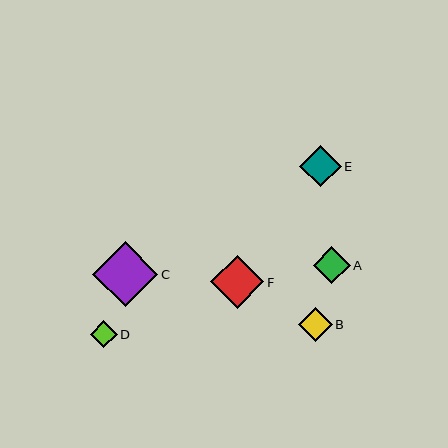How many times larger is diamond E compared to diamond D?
Diamond E is approximately 1.6 times the size of diamond D.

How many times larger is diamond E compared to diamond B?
Diamond E is approximately 1.2 times the size of diamond B.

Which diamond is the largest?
Diamond C is the largest with a size of approximately 66 pixels.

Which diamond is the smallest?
Diamond D is the smallest with a size of approximately 27 pixels.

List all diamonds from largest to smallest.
From largest to smallest: C, F, E, A, B, D.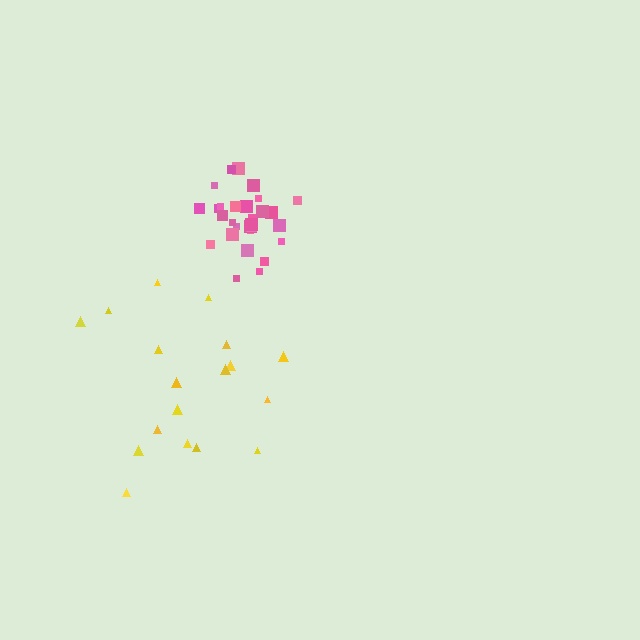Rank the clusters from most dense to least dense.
pink, yellow.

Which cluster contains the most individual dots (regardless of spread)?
Pink (29).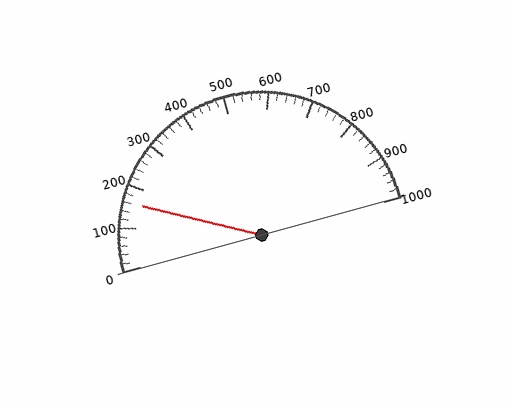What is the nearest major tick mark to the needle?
The nearest major tick mark is 200.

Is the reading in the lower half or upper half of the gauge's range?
The reading is in the lower half of the range (0 to 1000).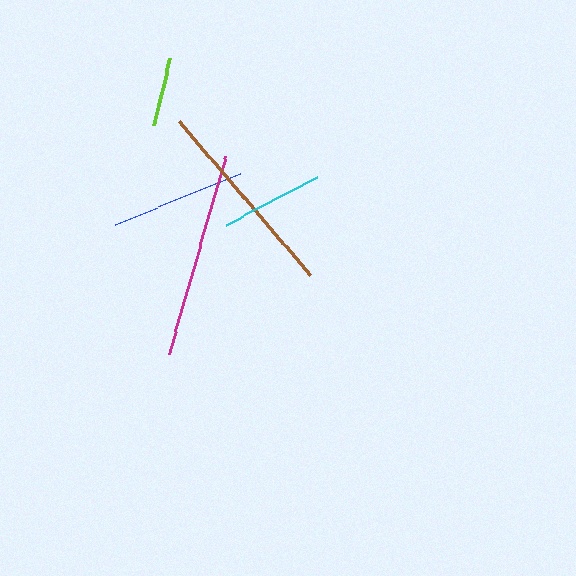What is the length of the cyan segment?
The cyan segment is approximately 102 pixels long.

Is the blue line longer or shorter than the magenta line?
The magenta line is longer than the blue line.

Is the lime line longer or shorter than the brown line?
The brown line is longer than the lime line.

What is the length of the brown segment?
The brown segment is approximately 202 pixels long.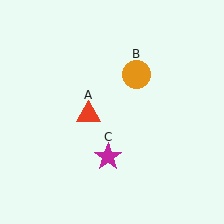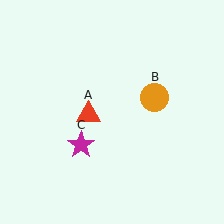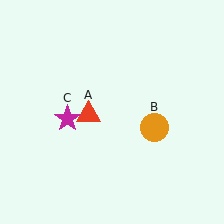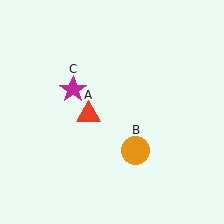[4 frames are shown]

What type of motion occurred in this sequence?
The orange circle (object B), magenta star (object C) rotated clockwise around the center of the scene.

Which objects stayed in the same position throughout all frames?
Red triangle (object A) remained stationary.